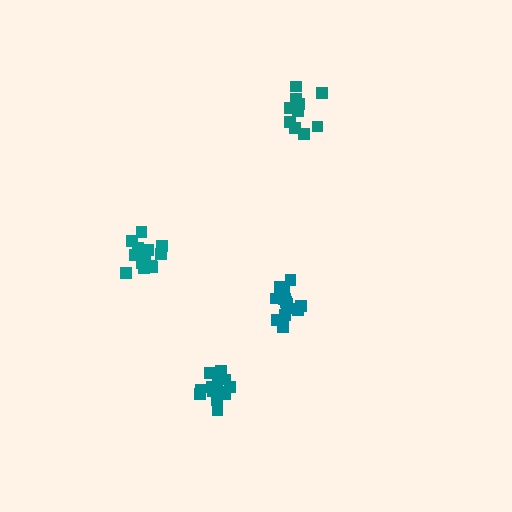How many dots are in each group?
Group 1: 16 dots, Group 2: 13 dots, Group 3: 16 dots, Group 4: 14 dots (59 total).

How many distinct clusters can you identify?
There are 4 distinct clusters.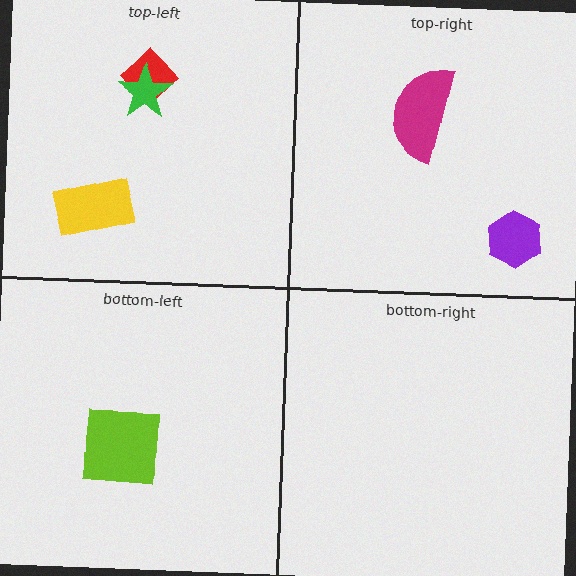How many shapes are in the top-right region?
2.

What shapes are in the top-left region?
The yellow rectangle, the red diamond, the green star.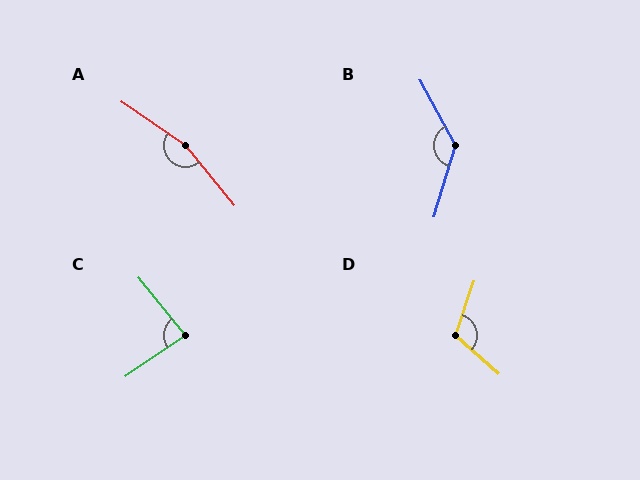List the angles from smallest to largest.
C (85°), D (113°), B (135°), A (164°).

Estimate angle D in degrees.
Approximately 113 degrees.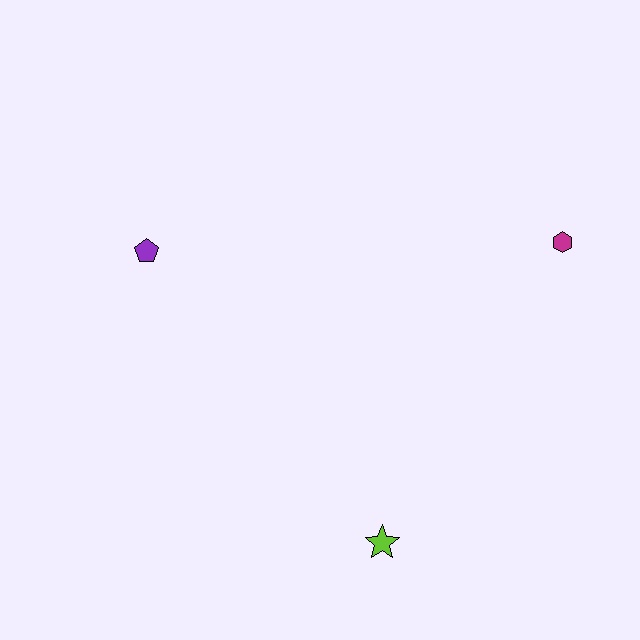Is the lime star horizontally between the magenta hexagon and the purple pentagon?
Yes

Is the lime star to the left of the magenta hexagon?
Yes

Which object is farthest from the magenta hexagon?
The purple pentagon is farthest from the magenta hexagon.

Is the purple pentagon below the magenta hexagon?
Yes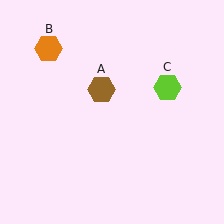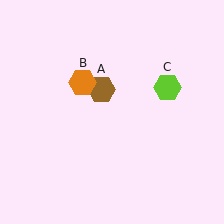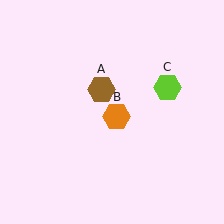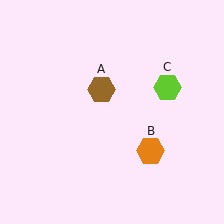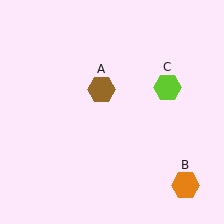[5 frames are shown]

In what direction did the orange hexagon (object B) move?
The orange hexagon (object B) moved down and to the right.